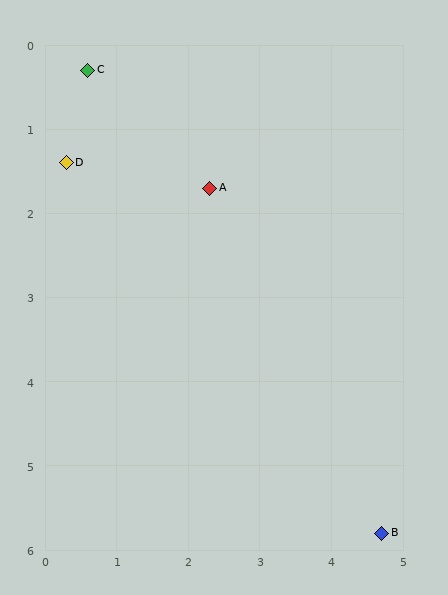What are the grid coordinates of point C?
Point C is at approximately (0.6, 0.3).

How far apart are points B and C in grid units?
Points B and C are about 6.9 grid units apart.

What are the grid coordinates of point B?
Point B is at approximately (4.7, 5.8).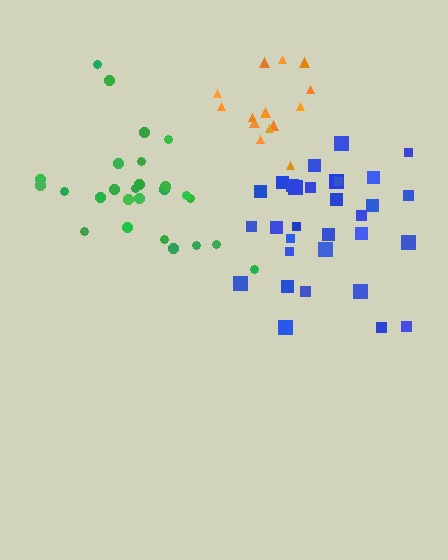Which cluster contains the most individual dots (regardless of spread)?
Blue (31).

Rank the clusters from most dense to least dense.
orange, blue, green.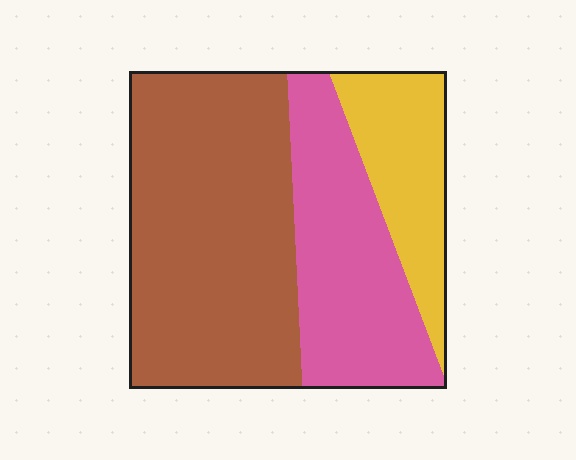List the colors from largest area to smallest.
From largest to smallest: brown, pink, yellow.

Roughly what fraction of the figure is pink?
Pink takes up about one third (1/3) of the figure.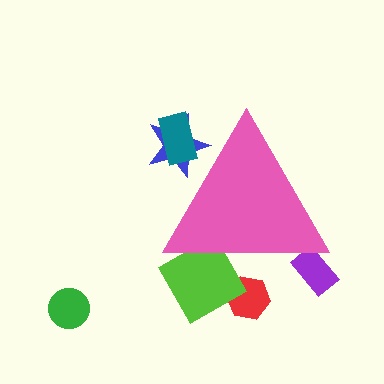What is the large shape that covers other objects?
A pink triangle.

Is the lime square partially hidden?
Yes, the lime square is partially hidden behind the pink triangle.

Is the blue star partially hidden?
Yes, the blue star is partially hidden behind the pink triangle.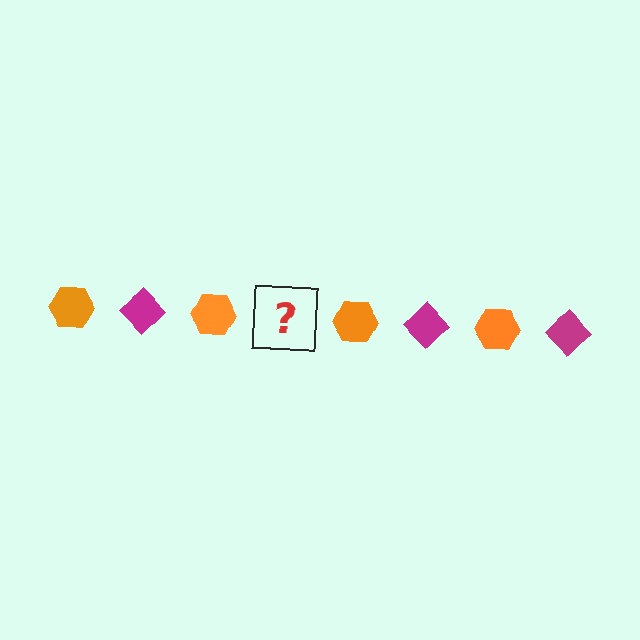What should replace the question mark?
The question mark should be replaced with a magenta diamond.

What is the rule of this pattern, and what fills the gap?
The rule is that the pattern alternates between orange hexagon and magenta diamond. The gap should be filled with a magenta diamond.